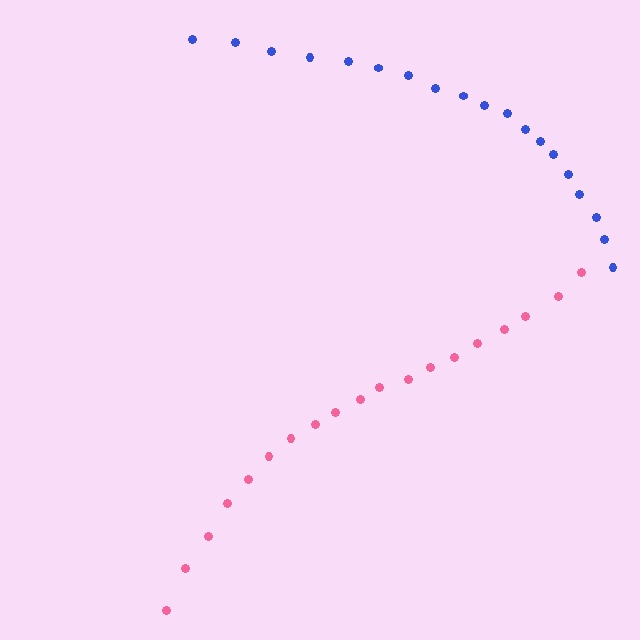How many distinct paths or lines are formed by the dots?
There are 2 distinct paths.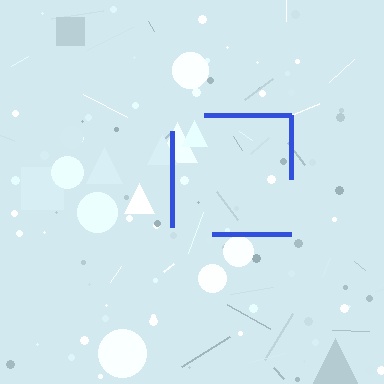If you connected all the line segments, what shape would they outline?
They would outline a square.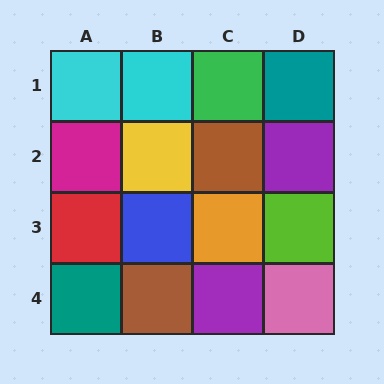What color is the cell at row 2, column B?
Yellow.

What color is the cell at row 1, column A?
Cyan.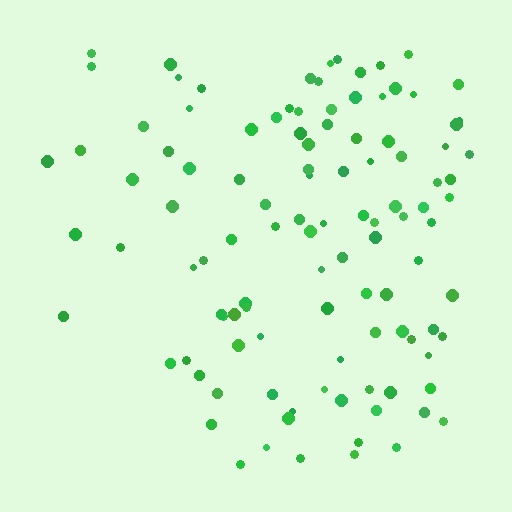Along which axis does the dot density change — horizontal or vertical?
Horizontal.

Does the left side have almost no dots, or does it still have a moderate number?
Still a moderate number, just noticeably fewer than the right.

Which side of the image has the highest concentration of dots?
The right.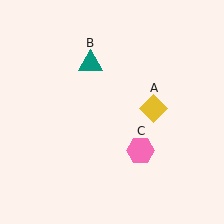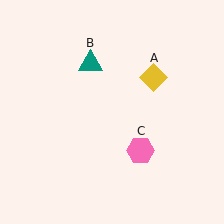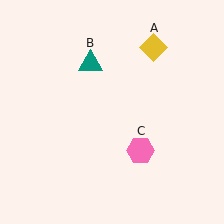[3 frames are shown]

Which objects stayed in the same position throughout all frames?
Teal triangle (object B) and pink hexagon (object C) remained stationary.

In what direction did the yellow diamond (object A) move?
The yellow diamond (object A) moved up.